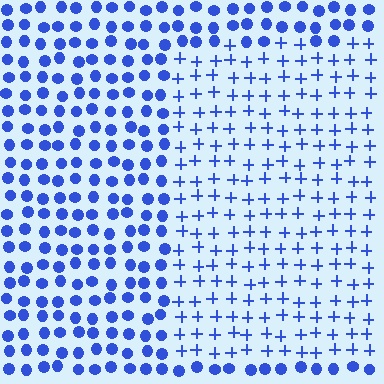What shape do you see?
I see a rectangle.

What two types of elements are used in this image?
The image uses plus signs inside the rectangle region and circles outside it.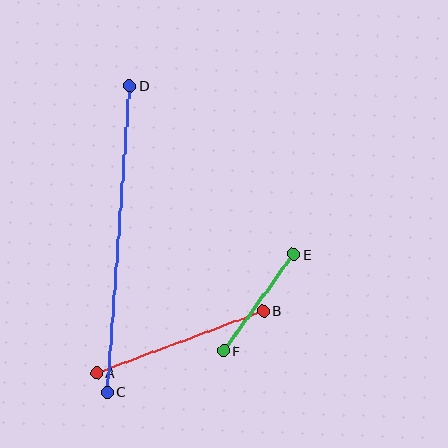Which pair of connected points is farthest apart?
Points C and D are farthest apart.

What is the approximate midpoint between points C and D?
The midpoint is at approximately (118, 239) pixels.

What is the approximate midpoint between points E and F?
The midpoint is at approximately (259, 303) pixels.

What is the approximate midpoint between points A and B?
The midpoint is at approximately (180, 342) pixels.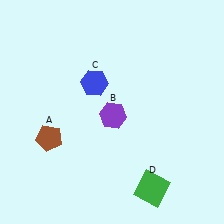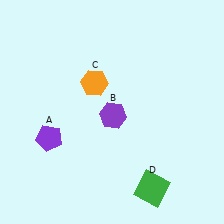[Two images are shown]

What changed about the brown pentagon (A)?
In Image 1, A is brown. In Image 2, it changed to purple.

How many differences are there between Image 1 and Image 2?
There are 2 differences between the two images.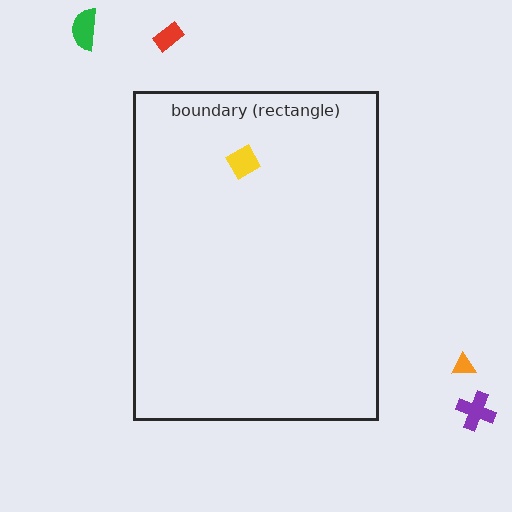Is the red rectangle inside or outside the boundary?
Outside.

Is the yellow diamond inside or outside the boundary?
Inside.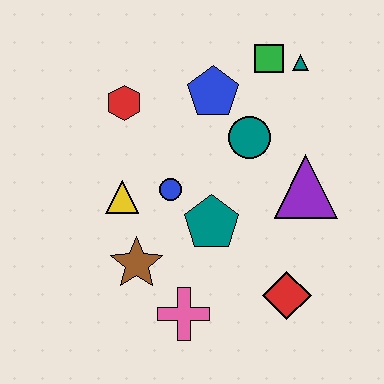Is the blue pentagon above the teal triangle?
No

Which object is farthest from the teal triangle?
The pink cross is farthest from the teal triangle.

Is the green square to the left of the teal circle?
No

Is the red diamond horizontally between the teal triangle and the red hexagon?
Yes